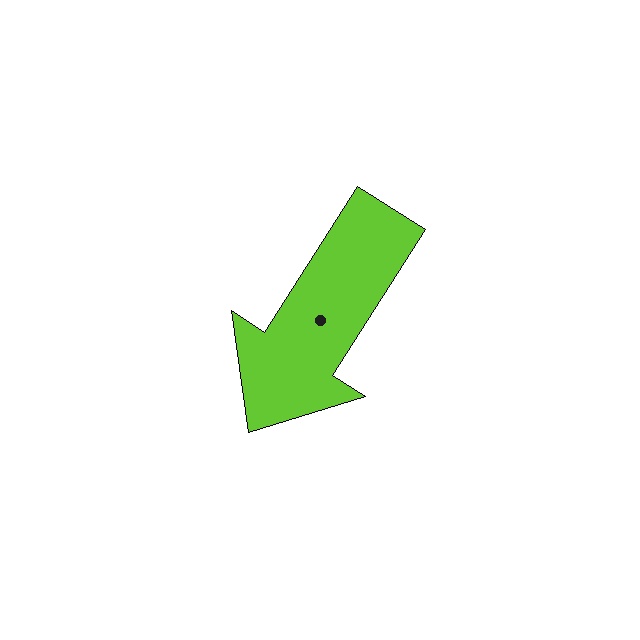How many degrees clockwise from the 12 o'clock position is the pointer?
Approximately 213 degrees.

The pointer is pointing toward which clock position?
Roughly 7 o'clock.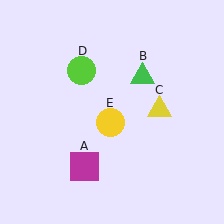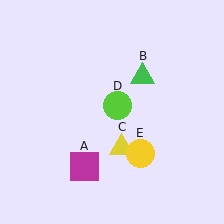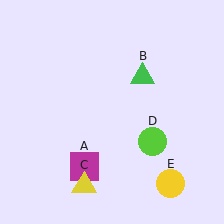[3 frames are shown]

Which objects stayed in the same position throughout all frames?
Magenta square (object A) and green triangle (object B) remained stationary.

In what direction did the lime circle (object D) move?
The lime circle (object D) moved down and to the right.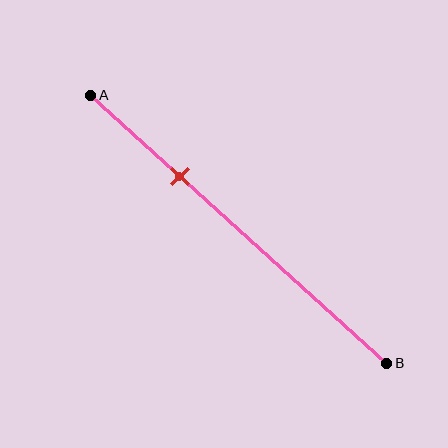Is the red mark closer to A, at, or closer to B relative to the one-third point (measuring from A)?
The red mark is closer to point A than the one-third point of segment AB.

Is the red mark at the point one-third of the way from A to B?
No, the mark is at about 30% from A, not at the 33% one-third point.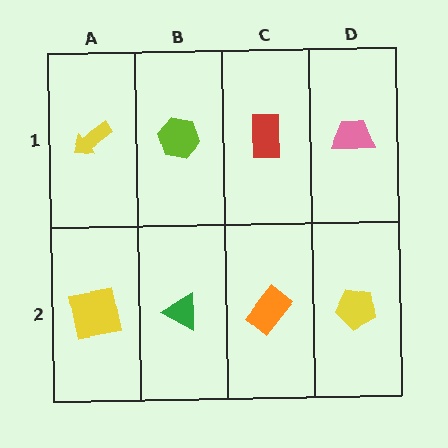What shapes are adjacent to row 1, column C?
An orange rectangle (row 2, column C), a lime hexagon (row 1, column B), a pink trapezoid (row 1, column D).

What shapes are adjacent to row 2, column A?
A yellow arrow (row 1, column A), a green triangle (row 2, column B).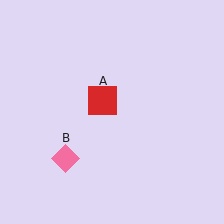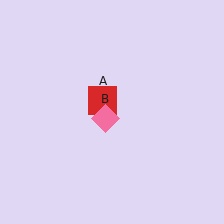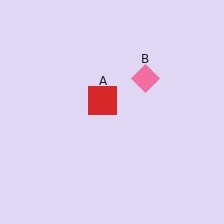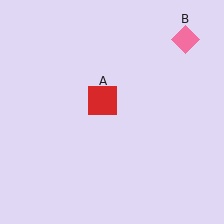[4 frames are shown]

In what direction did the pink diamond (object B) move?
The pink diamond (object B) moved up and to the right.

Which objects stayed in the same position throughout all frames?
Red square (object A) remained stationary.